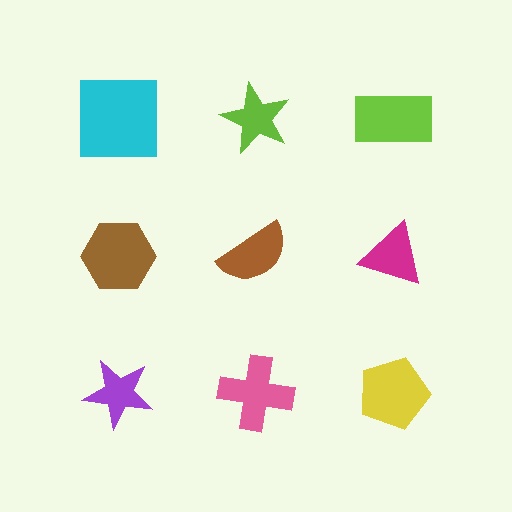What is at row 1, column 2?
A lime star.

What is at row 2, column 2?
A brown semicircle.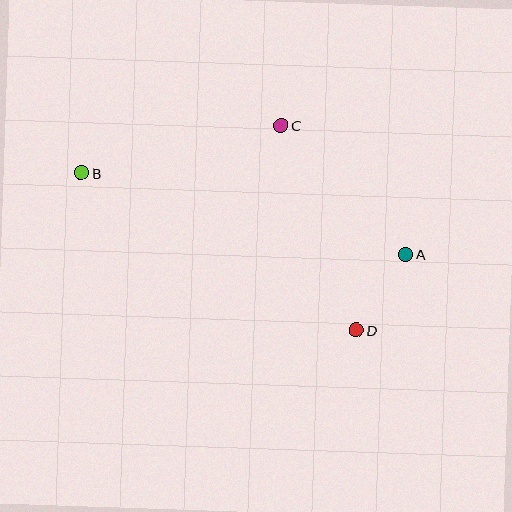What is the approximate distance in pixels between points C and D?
The distance between C and D is approximately 218 pixels.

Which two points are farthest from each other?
Points A and B are farthest from each other.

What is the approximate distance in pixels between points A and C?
The distance between A and C is approximately 179 pixels.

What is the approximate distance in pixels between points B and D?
The distance between B and D is approximately 317 pixels.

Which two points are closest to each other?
Points A and D are closest to each other.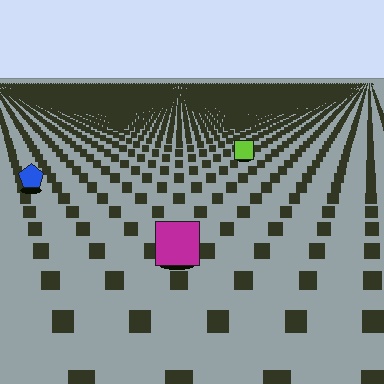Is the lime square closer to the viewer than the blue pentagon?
No. The blue pentagon is closer — you can tell from the texture gradient: the ground texture is coarser near it.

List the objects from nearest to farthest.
From nearest to farthest: the magenta square, the blue pentagon, the lime square.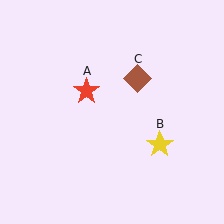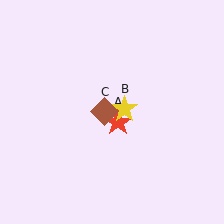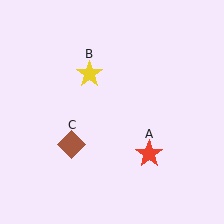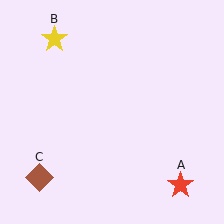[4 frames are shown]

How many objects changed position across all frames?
3 objects changed position: red star (object A), yellow star (object B), brown diamond (object C).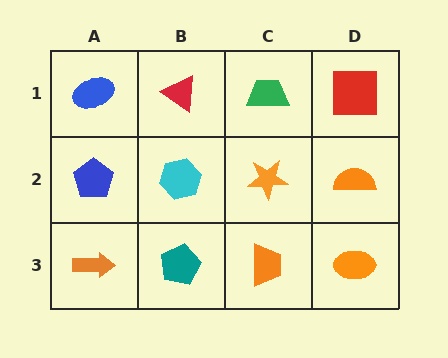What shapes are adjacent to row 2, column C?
A green trapezoid (row 1, column C), an orange trapezoid (row 3, column C), a cyan hexagon (row 2, column B), an orange semicircle (row 2, column D).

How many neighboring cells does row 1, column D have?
2.